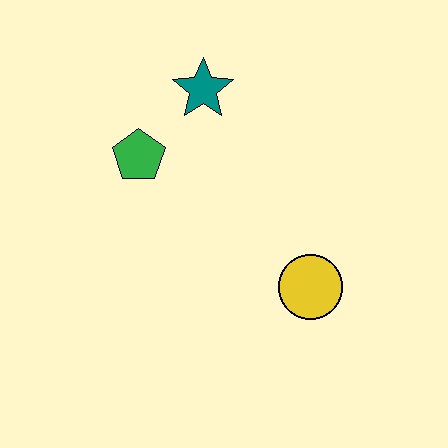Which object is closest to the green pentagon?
The teal star is closest to the green pentagon.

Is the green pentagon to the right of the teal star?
No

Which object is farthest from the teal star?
The yellow circle is farthest from the teal star.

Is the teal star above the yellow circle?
Yes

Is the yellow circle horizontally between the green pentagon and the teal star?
No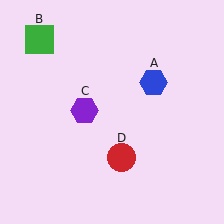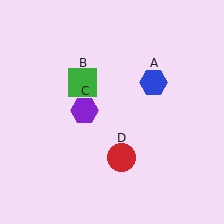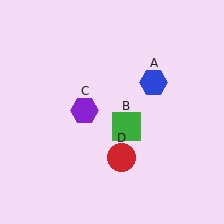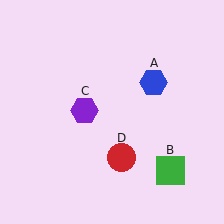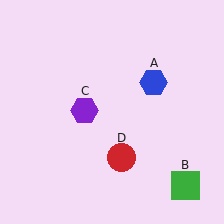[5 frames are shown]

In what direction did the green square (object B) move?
The green square (object B) moved down and to the right.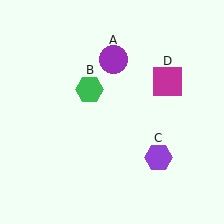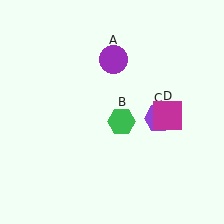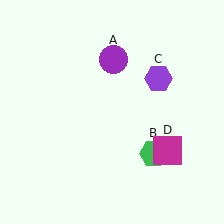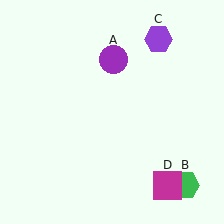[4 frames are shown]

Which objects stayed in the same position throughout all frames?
Purple circle (object A) remained stationary.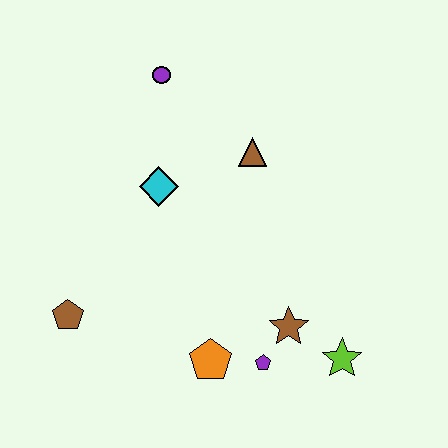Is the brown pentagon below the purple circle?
Yes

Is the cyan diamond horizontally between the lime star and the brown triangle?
No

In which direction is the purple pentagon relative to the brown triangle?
The purple pentagon is below the brown triangle.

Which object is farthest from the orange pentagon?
The purple circle is farthest from the orange pentagon.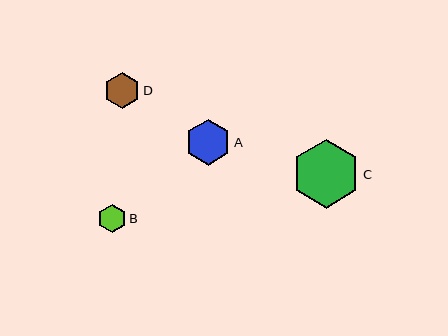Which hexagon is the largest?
Hexagon C is the largest with a size of approximately 68 pixels.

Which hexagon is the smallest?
Hexagon B is the smallest with a size of approximately 28 pixels.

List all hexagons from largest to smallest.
From largest to smallest: C, A, D, B.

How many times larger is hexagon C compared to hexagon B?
Hexagon C is approximately 2.5 times the size of hexagon B.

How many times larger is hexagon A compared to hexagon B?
Hexagon A is approximately 1.6 times the size of hexagon B.